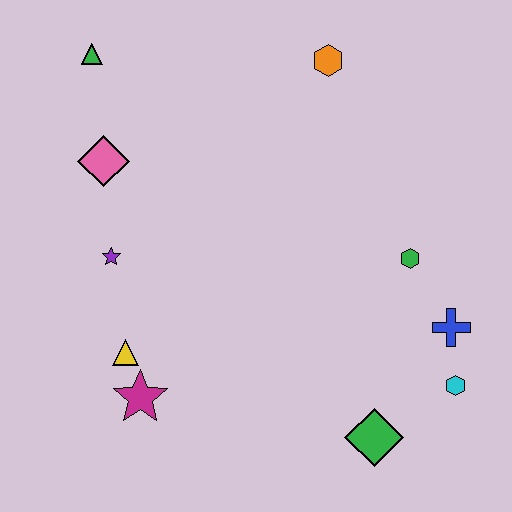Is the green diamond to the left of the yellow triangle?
No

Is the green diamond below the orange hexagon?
Yes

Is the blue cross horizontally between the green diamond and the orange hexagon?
No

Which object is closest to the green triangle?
The pink diamond is closest to the green triangle.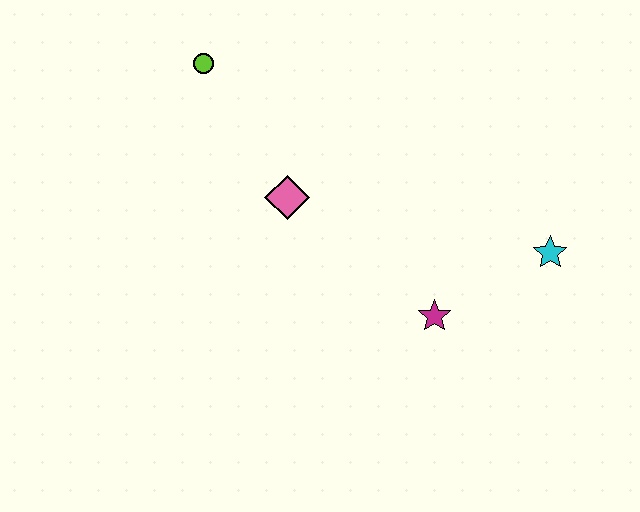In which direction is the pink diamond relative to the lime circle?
The pink diamond is below the lime circle.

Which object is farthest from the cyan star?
The lime circle is farthest from the cyan star.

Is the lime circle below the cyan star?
No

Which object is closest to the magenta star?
The cyan star is closest to the magenta star.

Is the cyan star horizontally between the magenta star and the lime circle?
No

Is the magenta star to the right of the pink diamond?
Yes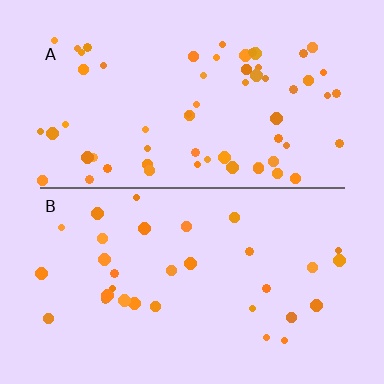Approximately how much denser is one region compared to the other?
Approximately 2.0× — region A over region B.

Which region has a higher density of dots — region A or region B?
A (the top).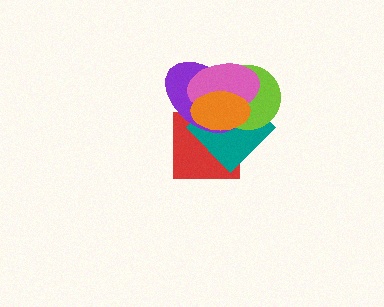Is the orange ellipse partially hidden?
No, no other shape covers it.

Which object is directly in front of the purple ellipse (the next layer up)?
The lime circle is directly in front of the purple ellipse.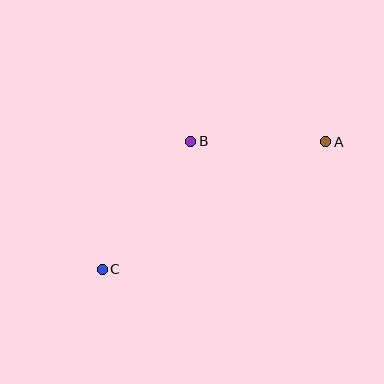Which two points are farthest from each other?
Points A and C are farthest from each other.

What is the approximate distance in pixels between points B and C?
The distance between B and C is approximately 156 pixels.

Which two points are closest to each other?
Points A and B are closest to each other.